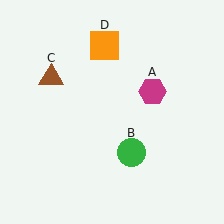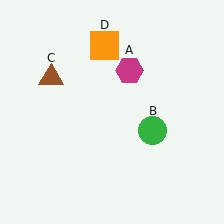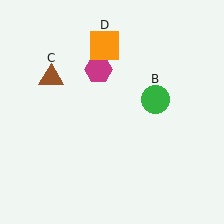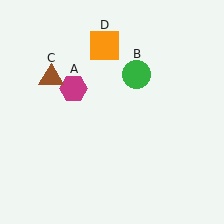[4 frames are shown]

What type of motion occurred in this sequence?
The magenta hexagon (object A), green circle (object B) rotated counterclockwise around the center of the scene.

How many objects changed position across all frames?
2 objects changed position: magenta hexagon (object A), green circle (object B).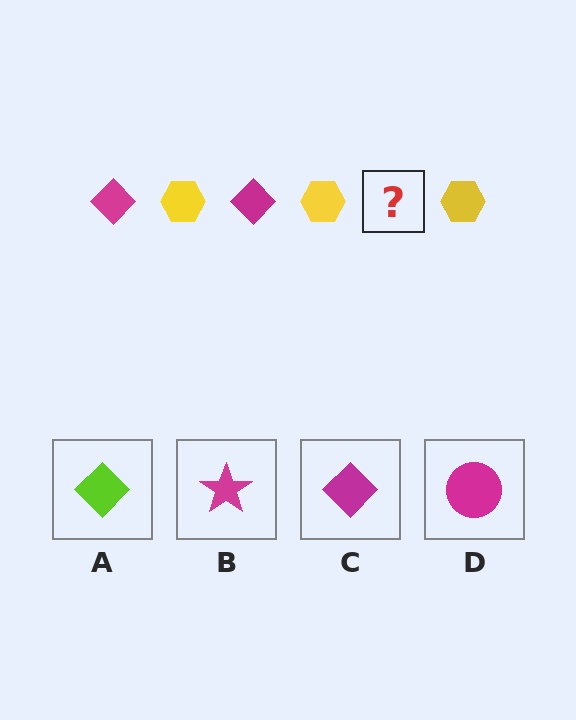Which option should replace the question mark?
Option C.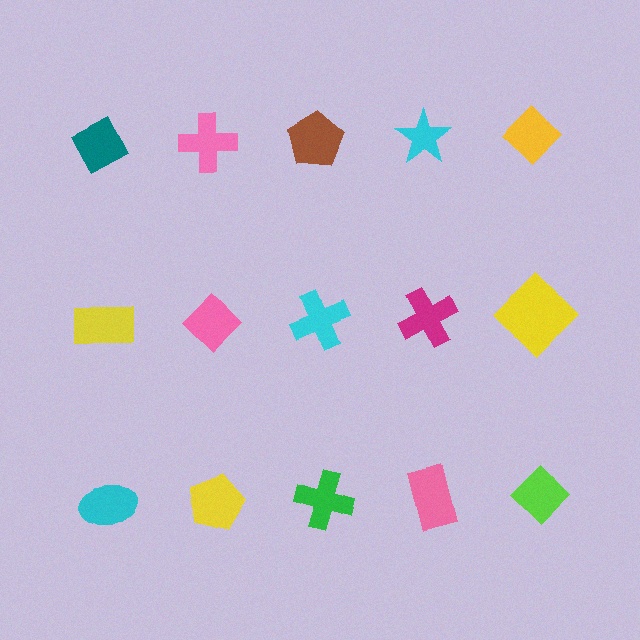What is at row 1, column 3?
A brown pentagon.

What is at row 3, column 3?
A green cross.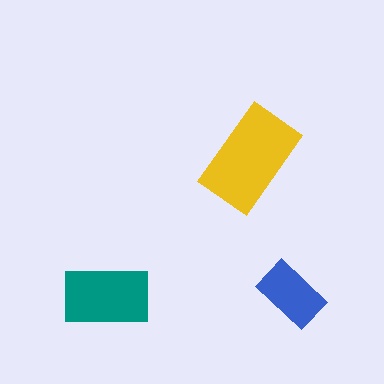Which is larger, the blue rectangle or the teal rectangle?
The teal one.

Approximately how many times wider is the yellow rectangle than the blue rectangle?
About 1.5 times wider.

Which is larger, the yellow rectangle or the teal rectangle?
The yellow one.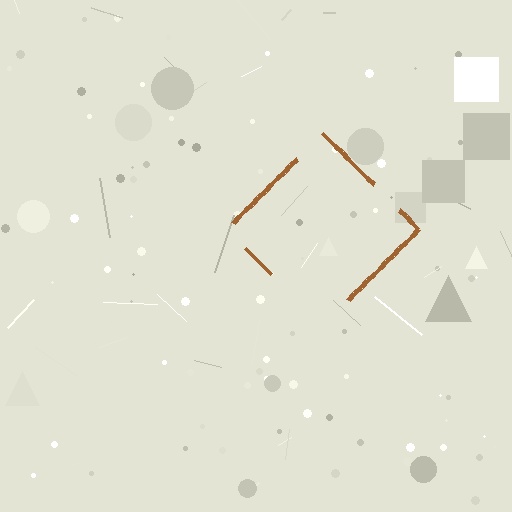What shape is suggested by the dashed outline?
The dashed outline suggests a diamond.